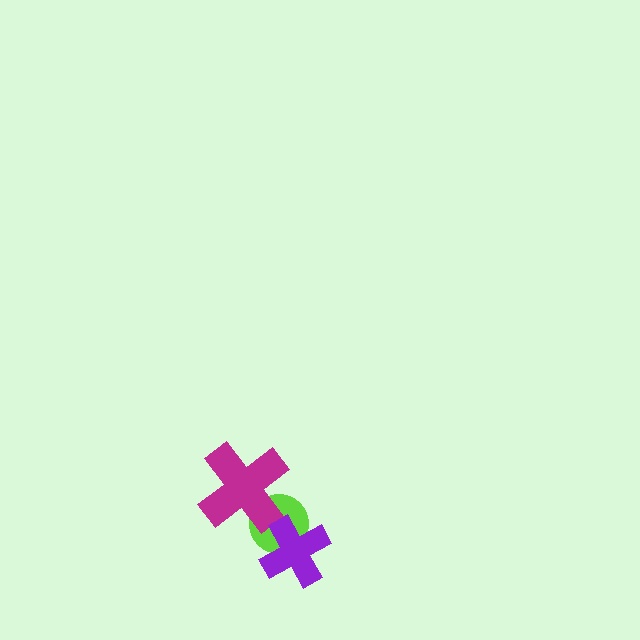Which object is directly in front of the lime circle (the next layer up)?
The magenta cross is directly in front of the lime circle.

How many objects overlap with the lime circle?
2 objects overlap with the lime circle.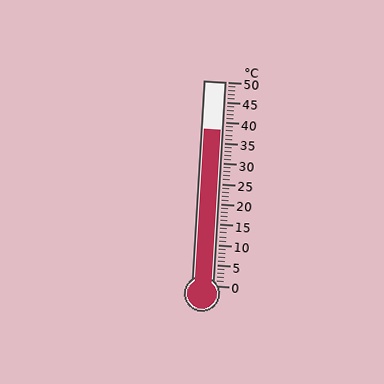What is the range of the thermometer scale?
The thermometer scale ranges from 0°C to 50°C.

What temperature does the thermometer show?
The thermometer shows approximately 38°C.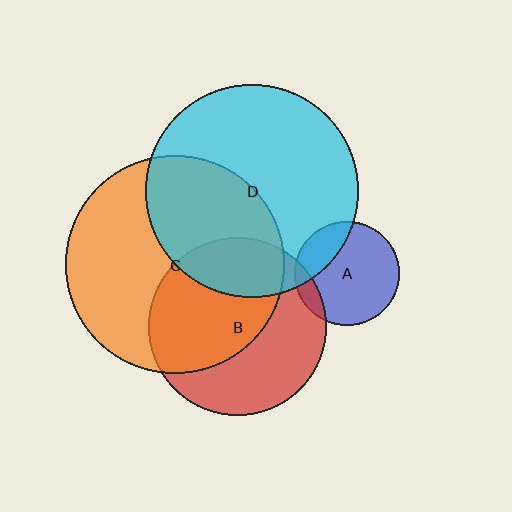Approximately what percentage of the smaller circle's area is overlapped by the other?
Approximately 55%.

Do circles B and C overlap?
Yes.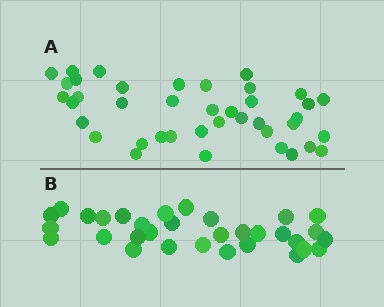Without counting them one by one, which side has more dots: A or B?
Region A (the top region) has more dots.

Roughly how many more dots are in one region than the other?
Region A has roughly 8 or so more dots than region B.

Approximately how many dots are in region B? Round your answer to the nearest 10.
About 30 dots. (The exact count is 32, which rounds to 30.)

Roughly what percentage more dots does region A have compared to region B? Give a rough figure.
About 25% more.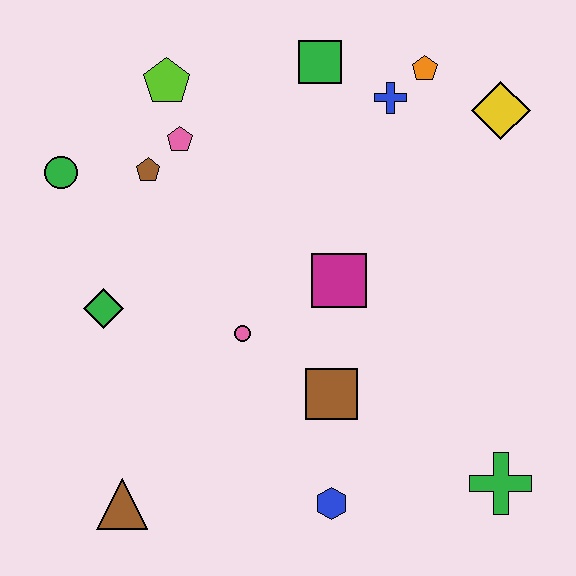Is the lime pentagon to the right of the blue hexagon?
No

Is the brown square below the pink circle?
Yes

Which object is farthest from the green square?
The brown triangle is farthest from the green square.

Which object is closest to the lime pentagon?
The pink pentagon is closest to the lime pentagon.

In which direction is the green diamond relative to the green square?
The green diamond is below the green square.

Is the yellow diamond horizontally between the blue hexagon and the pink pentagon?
No